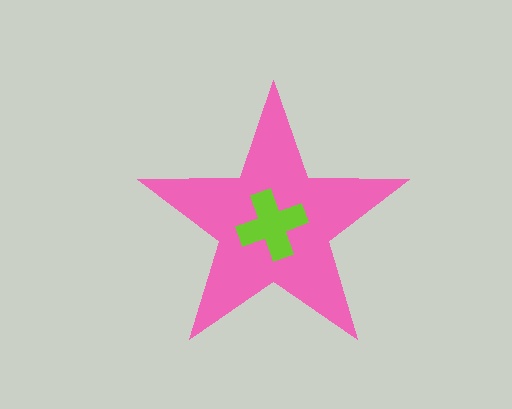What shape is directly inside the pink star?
The lime cross.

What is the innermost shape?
The lime cross.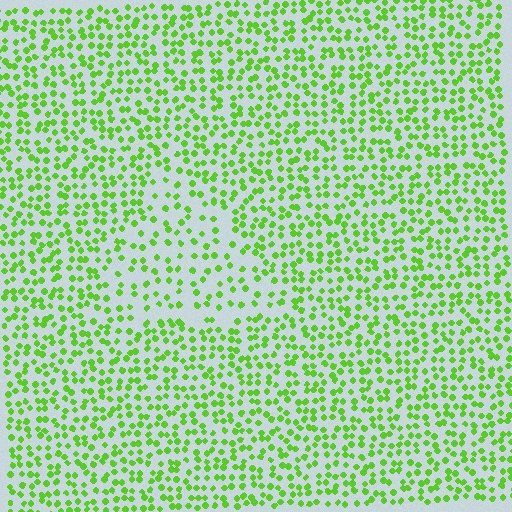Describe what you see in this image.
The image contains small lime elements arranged at two different densities. A triangle-shaped region is visible where the elements are less densely packed than the surrounding area.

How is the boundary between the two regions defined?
The boundary is defined by a change in element density (approximately 1.8x ratio). All elements are the same color, size, and shape.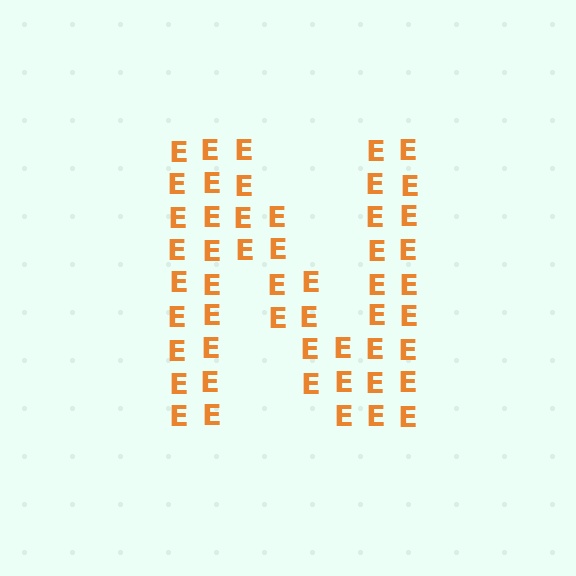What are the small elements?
The small elements are letter E's.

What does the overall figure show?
The overall figure shows the letter N.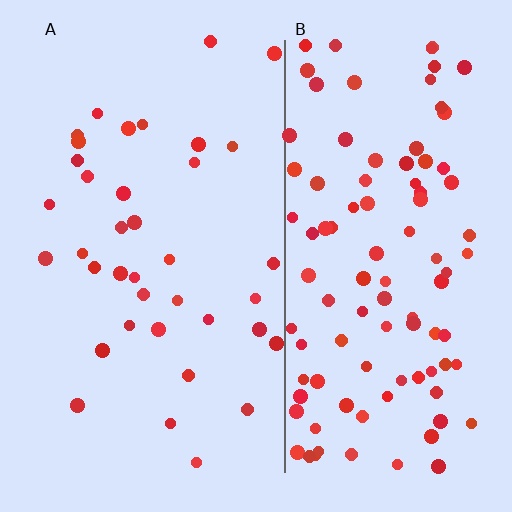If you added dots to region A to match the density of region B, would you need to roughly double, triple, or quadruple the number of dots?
Approximately triple.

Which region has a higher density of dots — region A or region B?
B (the right).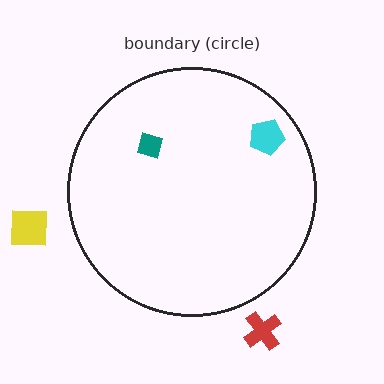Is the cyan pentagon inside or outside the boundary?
Inside.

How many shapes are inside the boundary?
2 inside, 2 outside.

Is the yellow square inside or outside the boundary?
Outside.